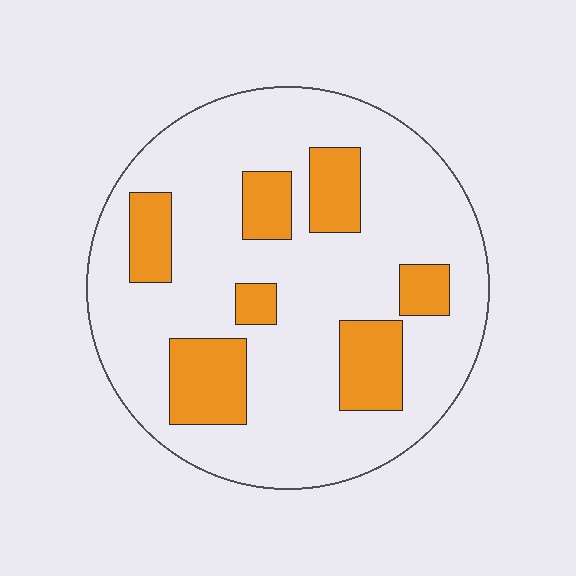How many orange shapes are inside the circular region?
7.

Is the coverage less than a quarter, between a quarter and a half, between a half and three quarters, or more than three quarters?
Less than a quarter.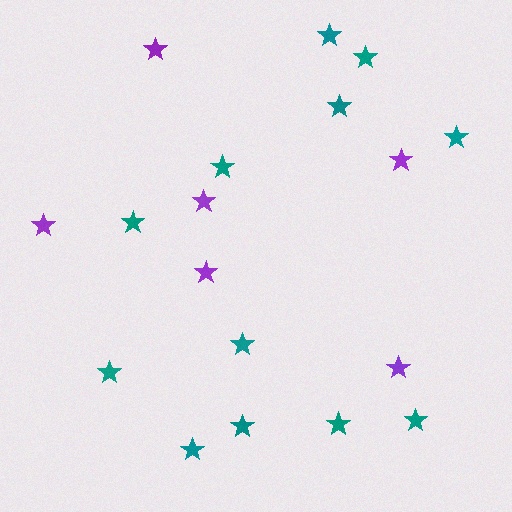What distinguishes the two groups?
There are 2 groups: one group of purple stars (6) and one group of teal stars (12).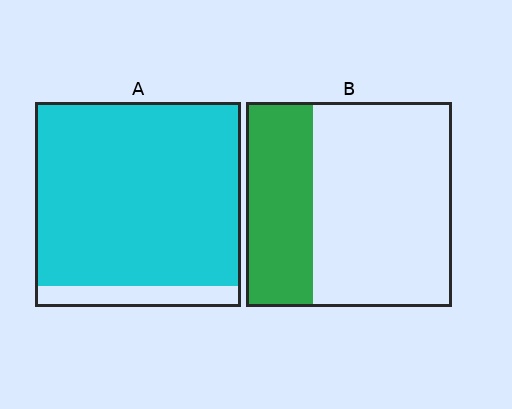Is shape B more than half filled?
No.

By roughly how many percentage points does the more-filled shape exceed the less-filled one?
By roughly 55 percentage points (A over B).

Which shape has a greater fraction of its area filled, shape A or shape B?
Shape A.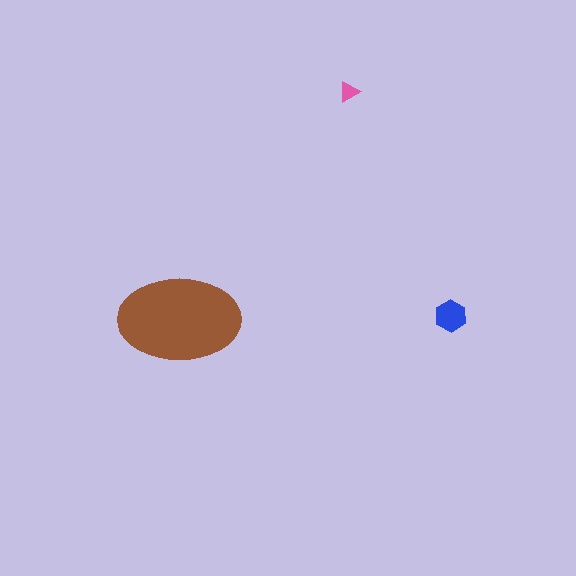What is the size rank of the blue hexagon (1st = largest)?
2nd.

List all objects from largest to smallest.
The brown ellipse, the blue hexagon, the pink triangle.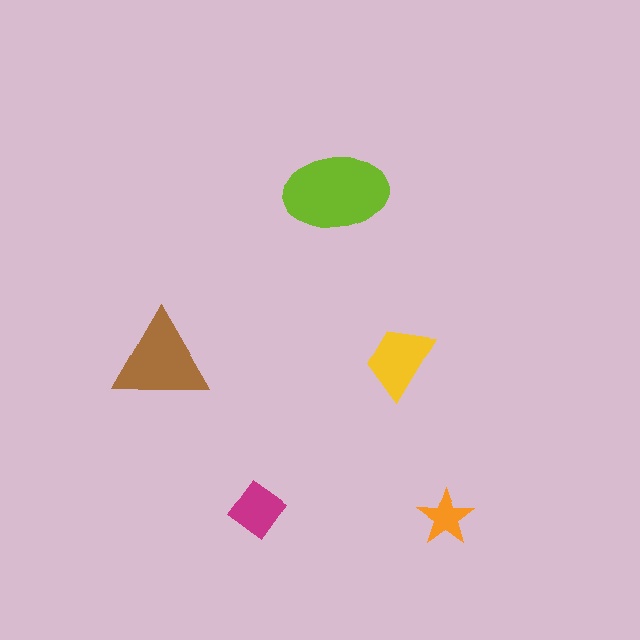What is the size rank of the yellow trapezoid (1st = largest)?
3rd.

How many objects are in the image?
There are 5 objects in the image.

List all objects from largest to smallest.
The lime ellipse, the brown triangle, the yellow trapezoid, the magenta diamond, the orange star.